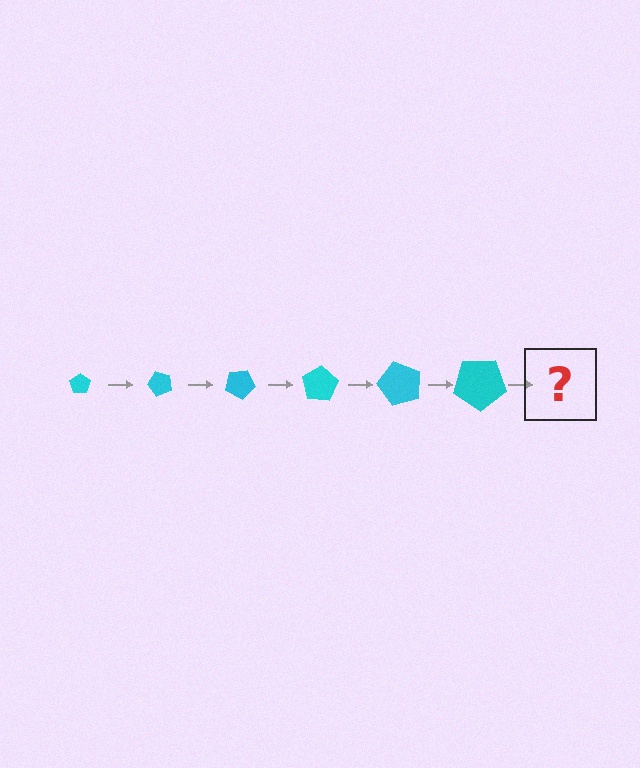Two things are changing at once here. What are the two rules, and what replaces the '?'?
The two rules are that the pentagon grows larger each step and it rotates 50 degrees each step. The '?' should be a pentagon, larger than the previous one and rotated 300 degrees from the start.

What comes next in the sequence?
The next element should be a pentagon, larger than the previous one and rotated 300 degrees from the start.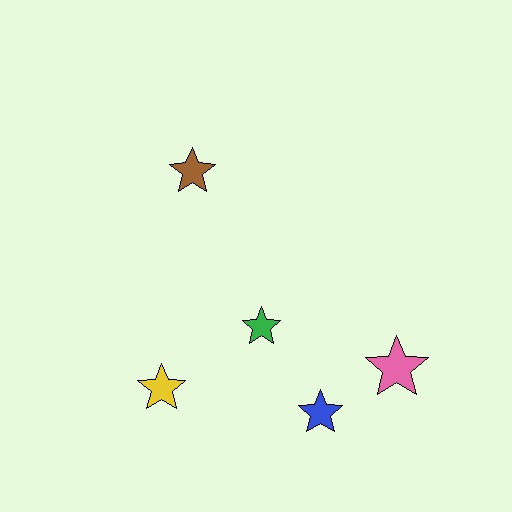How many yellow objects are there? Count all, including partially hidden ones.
There is 1 yellow object.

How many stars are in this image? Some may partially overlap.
There are 5 stars.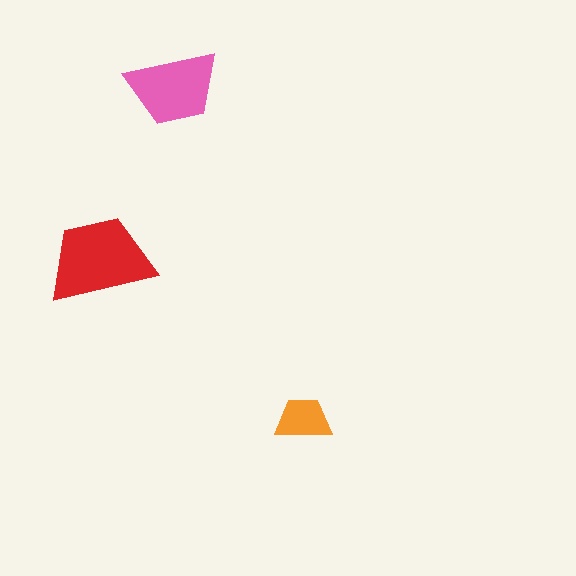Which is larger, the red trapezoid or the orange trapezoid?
The red one.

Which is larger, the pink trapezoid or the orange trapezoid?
The pink one.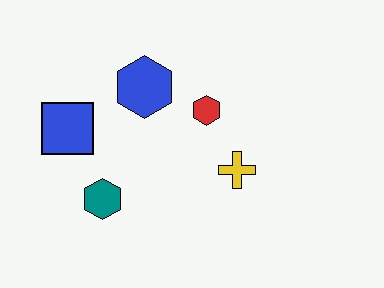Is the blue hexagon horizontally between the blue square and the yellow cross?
Yes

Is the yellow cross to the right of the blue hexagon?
Yes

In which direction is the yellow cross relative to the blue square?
The yellow cross is to the right of the blue square.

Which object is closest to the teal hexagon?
The blue square is closest to the teal hexagon.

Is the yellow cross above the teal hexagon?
Yes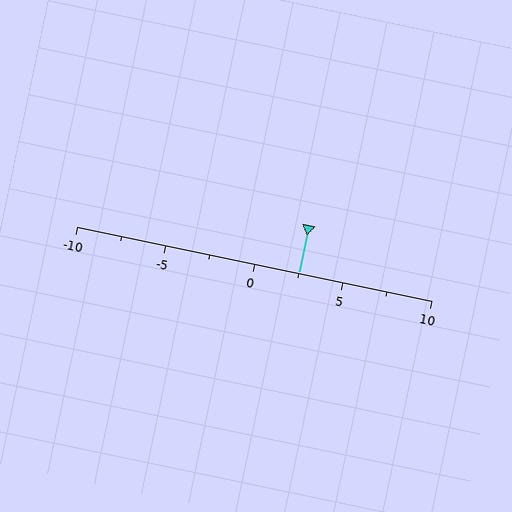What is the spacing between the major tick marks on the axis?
The major ticks are spaced 5 apart.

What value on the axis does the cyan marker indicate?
The marker indicates approximately 2.5.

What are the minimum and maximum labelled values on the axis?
The axis runs from -10 to 10.